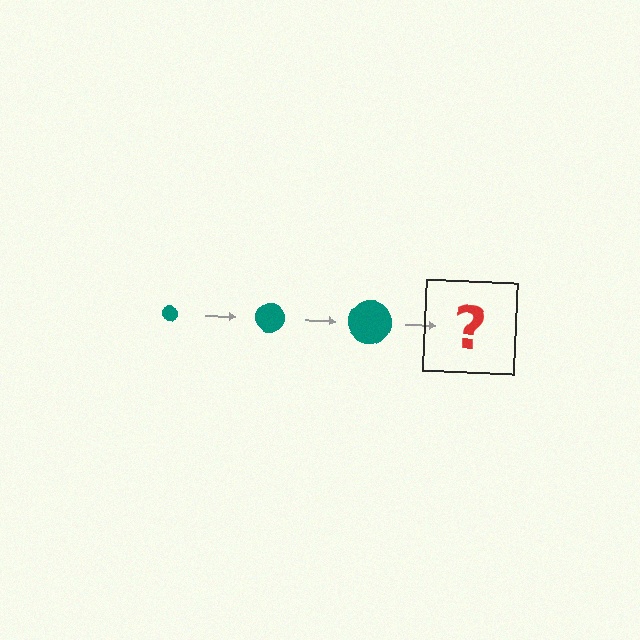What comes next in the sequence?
The next element should be a teal circle, larger than the previous one.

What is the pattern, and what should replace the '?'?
The pattern is that the circle gets progressively larger each step. The '?' should be a teal circle, larger than the previous one.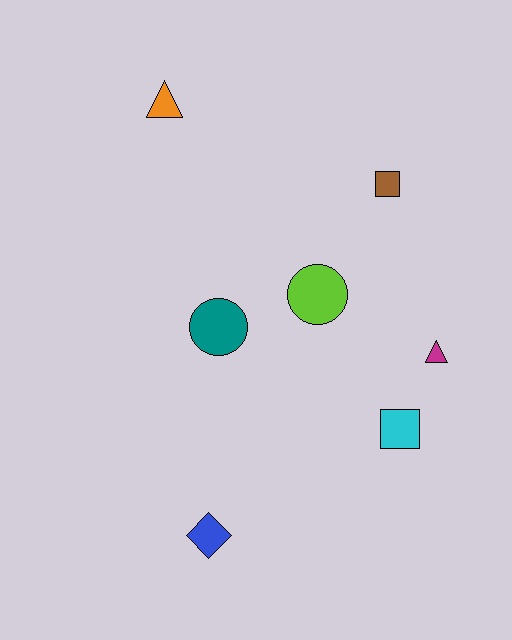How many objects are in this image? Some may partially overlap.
There are 7 objects.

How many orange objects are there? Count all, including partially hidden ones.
There is 1 orange object.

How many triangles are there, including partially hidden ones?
There are 2 triangles.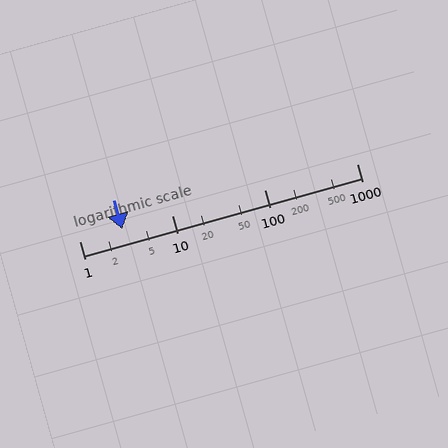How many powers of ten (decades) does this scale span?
The scale spans 3 decades, from 1 to 1000.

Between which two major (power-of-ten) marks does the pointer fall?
The pointer is between 1 and 10.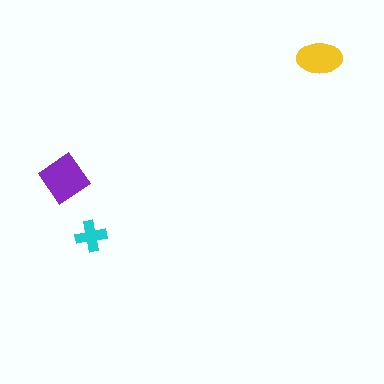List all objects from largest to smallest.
The purple diamond, the yellow ellipse, the cyan cross.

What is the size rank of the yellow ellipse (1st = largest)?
2nd.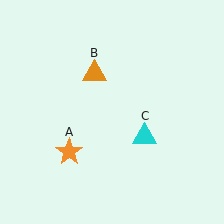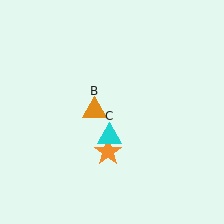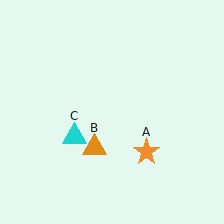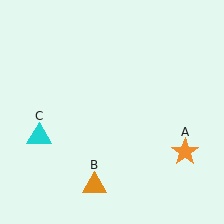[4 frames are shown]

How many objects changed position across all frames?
3 objects changed position: orange star (object A), orange triangle (object B), cyan triangle (object C).